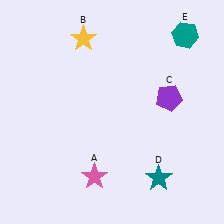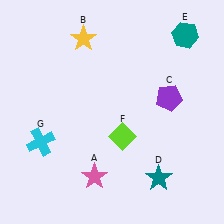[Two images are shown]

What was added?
A lime diamond (F), a cyan cross (G) were added in Image 2.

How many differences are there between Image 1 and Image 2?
There are 2 differences between the two images.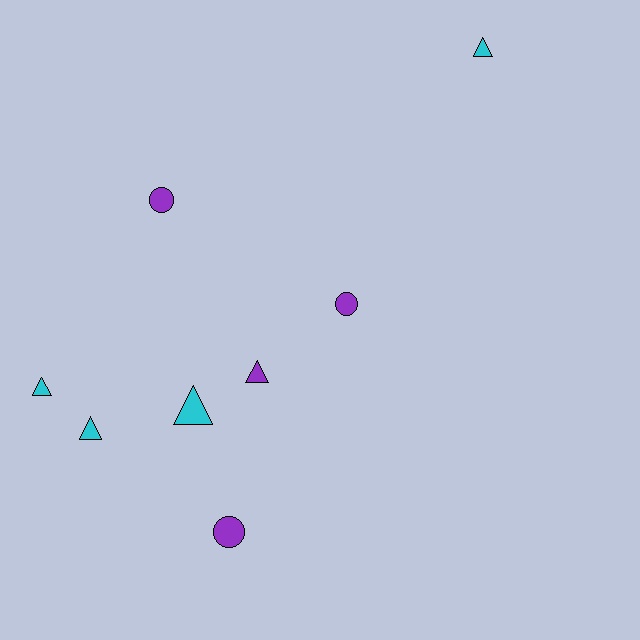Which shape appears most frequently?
Triangle, with 5 objects.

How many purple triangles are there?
There is 1 purple triangle.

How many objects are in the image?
There are 8 objects.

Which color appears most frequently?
Cyan, with 4 objects.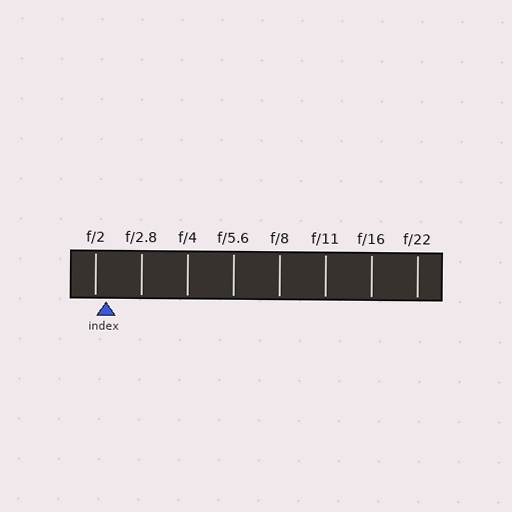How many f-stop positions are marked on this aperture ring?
There are 8 f-stop positions marked.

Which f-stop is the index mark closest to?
The index mark is closest to f/2.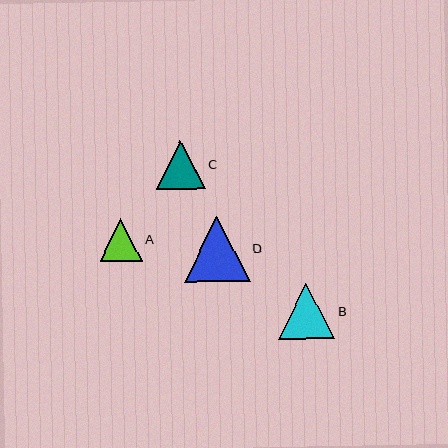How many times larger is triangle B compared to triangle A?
Triangle B is approximately 1.3 times the size of triangle A.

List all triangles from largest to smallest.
From largest to smallest: D, B, C, A.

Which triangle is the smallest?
Triangle A is the smallest with a size of approximately 43 pixels.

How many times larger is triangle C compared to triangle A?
Triangle C is approximately 1.2 times the size of triangle A.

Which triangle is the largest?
Triangle D is the largest with a size of approximately 66 pixels.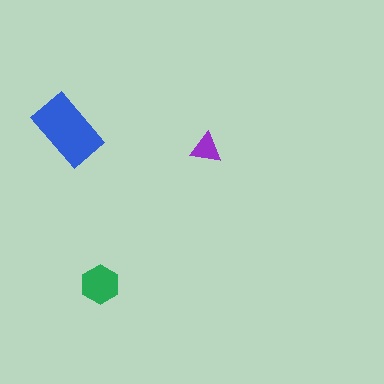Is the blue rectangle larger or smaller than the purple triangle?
Larger.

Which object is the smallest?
The purple triangle.